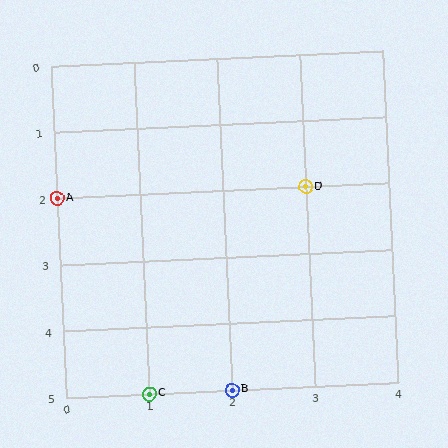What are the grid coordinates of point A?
Point A is at grid coordinates (0, 2).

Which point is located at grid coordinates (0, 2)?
Point A is at (0, 2).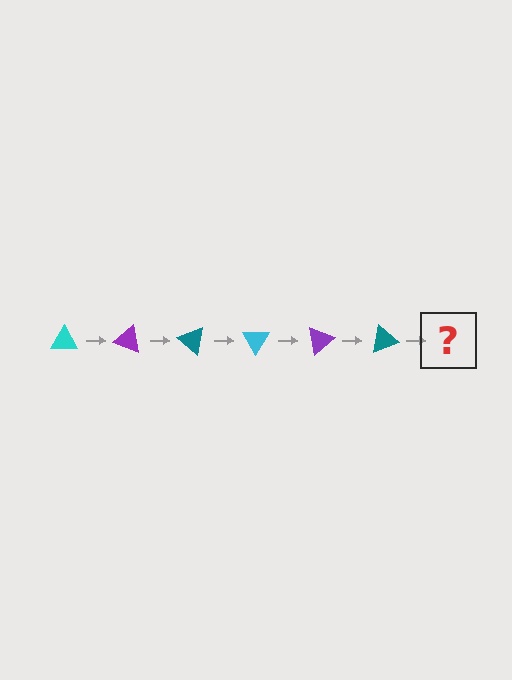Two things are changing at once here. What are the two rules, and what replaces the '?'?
The two rules are that it rotates 20 degrees each step and the color cycles through cyan, purple, and teal. The '?' should be a cyan triangle, rotated 120 degrees from the start.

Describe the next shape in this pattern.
It should be a cyan triangle, rotated 120 degrees from the start.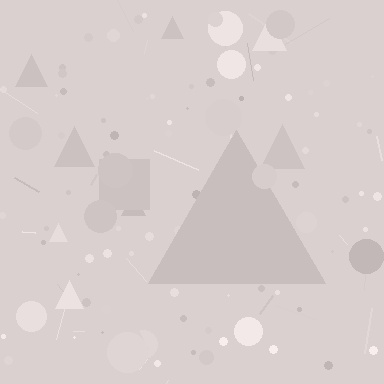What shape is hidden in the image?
A triangle is hidden in the image.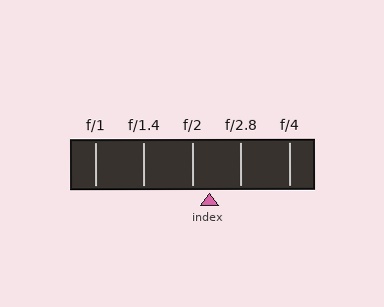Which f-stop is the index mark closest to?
The index mark is closest to f/2.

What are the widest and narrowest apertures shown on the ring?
The widest aperture shown is f/1 and the narrowest is f/4.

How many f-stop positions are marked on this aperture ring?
There are 5 f-stop positions marked.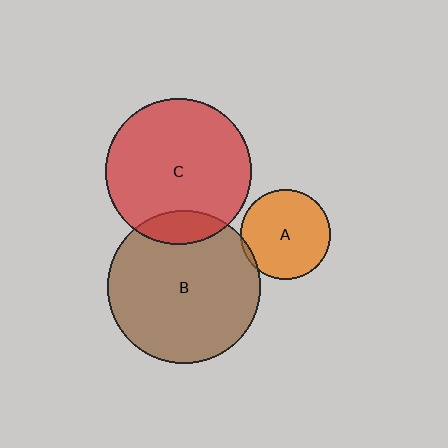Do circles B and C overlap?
Yes.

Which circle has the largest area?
Circle B (brown).